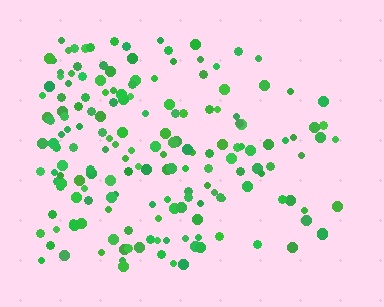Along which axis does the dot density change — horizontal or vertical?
Horizontal.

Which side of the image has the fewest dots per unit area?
The right.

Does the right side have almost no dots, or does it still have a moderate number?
Still a moderate number, just noticeably fewer than the left.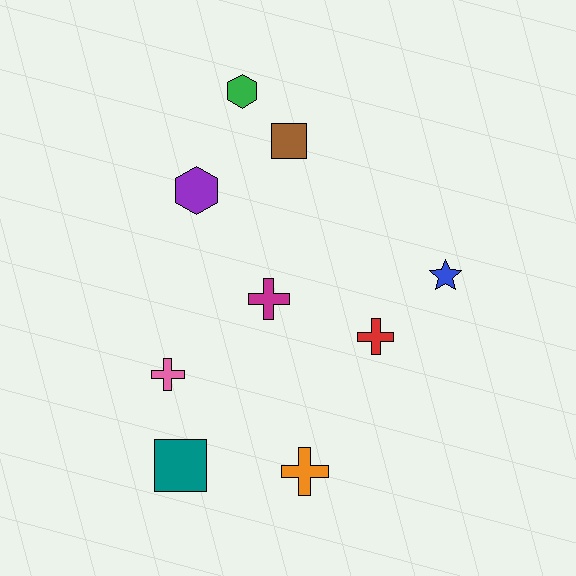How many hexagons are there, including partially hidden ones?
There are 2 hexagons.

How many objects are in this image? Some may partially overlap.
There are 9 objects.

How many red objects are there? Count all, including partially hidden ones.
There is 1 red object.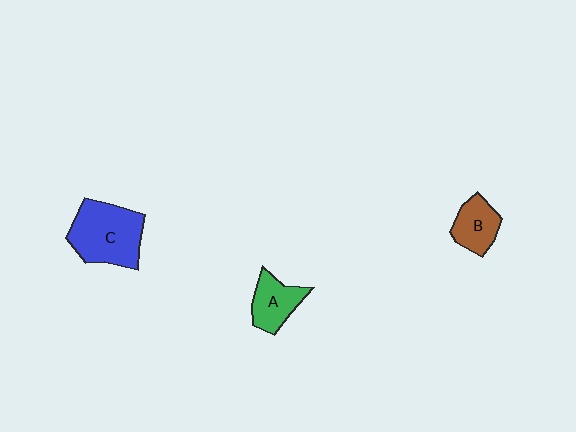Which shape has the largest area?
Shape C (blue).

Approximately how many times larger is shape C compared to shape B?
Approximately 1.9 times.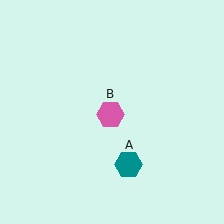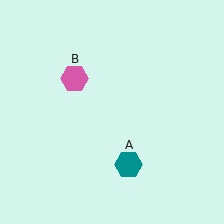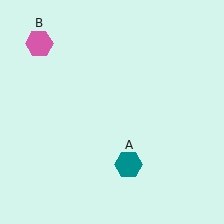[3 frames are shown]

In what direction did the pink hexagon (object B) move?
The pink hexagon (object B) moved up and to the left.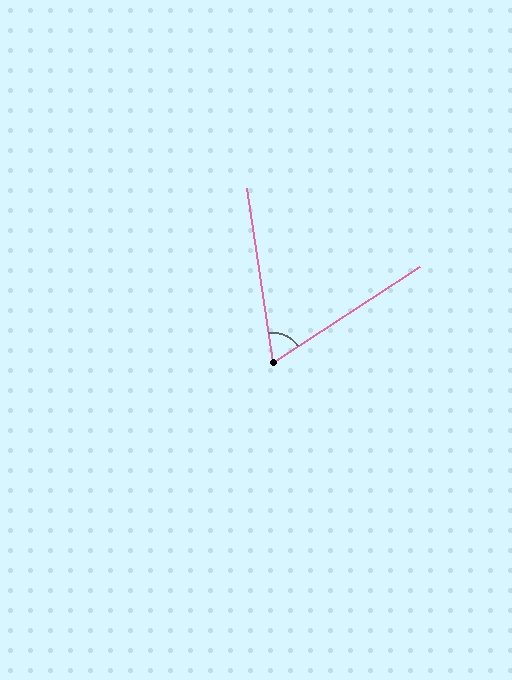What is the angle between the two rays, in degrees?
Approximately 66 degrees.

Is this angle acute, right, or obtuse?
It is acute.